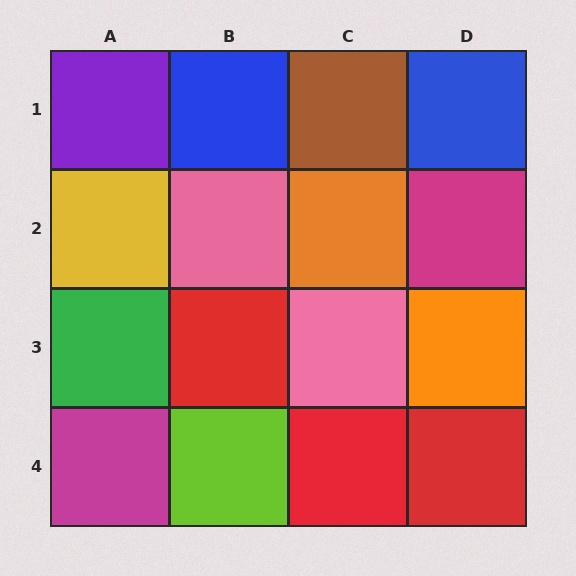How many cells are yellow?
1 cell is yellow.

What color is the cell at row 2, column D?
Magenta.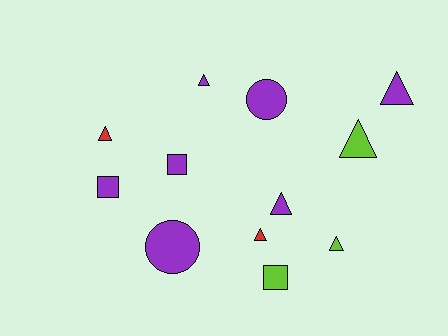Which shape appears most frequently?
Triangle, with 7 objects.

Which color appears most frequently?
Purple, with 7 objects.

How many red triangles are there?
There are 2 red triangles.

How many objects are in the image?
There are 12 objects.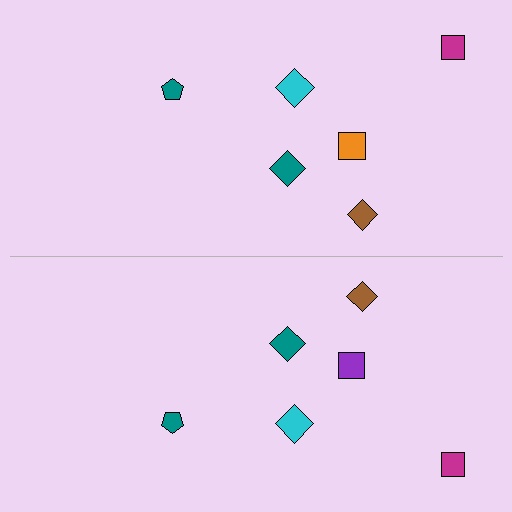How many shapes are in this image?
There are 12 shapes in this image.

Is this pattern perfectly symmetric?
No, the pattern is not perfectly symmetric. The purple square on the bottom side breaks the symmetry — its mirror counterpart is orange.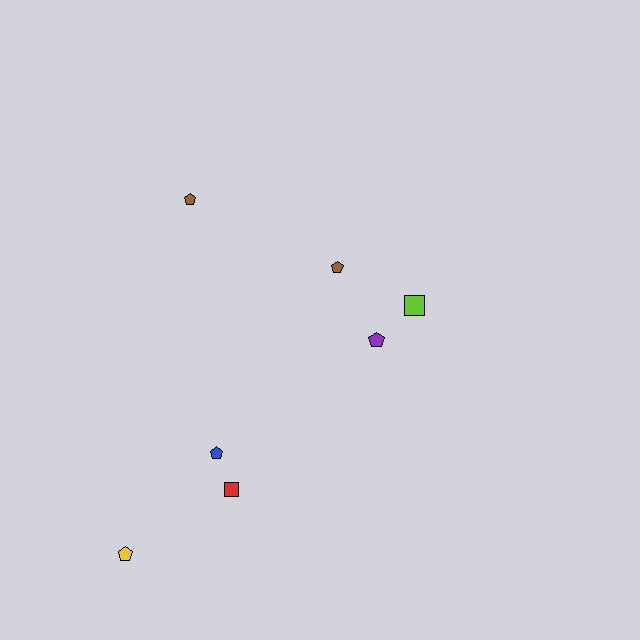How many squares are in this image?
There are 2 squares.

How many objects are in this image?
There are 7 objects.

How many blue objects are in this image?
There is 1 blue object.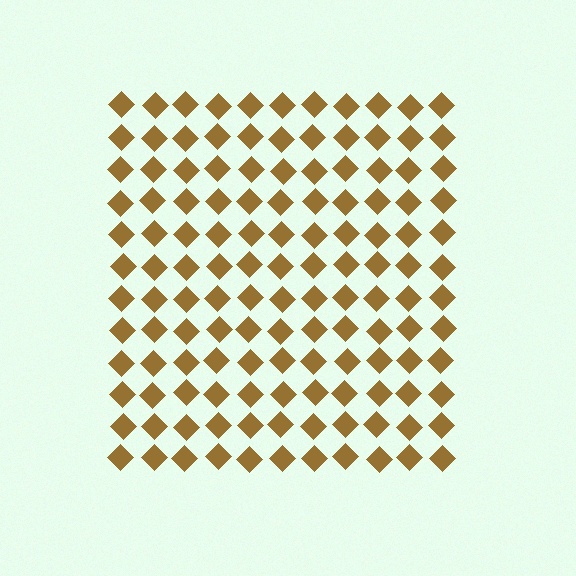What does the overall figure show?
The overall figure shows a square.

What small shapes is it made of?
It is made of small diamonds.